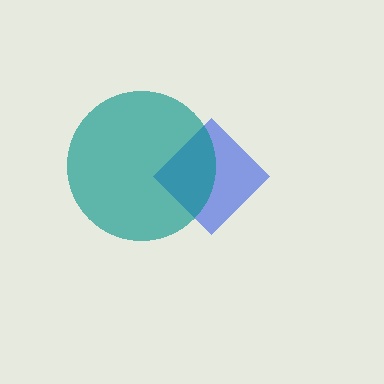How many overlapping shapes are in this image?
There are 2 overlapping shapes in the image.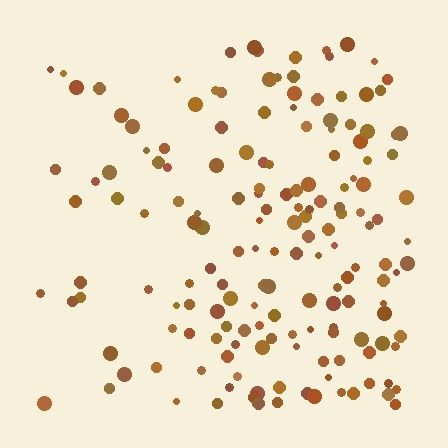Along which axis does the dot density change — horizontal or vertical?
Horizontal.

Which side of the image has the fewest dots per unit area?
The left.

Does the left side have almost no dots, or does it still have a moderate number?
Still a moderate number, just noticeably fewer than the right.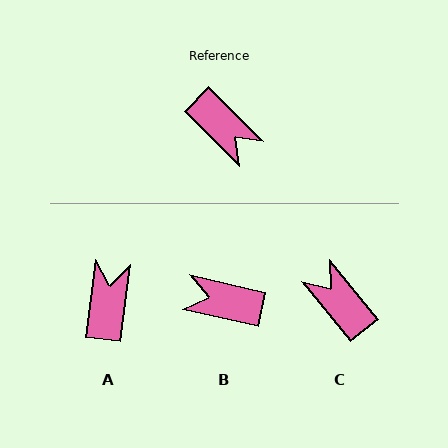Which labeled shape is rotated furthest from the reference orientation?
C, about 174 degrees away.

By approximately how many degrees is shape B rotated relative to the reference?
Approximately 148 degrees clockwise.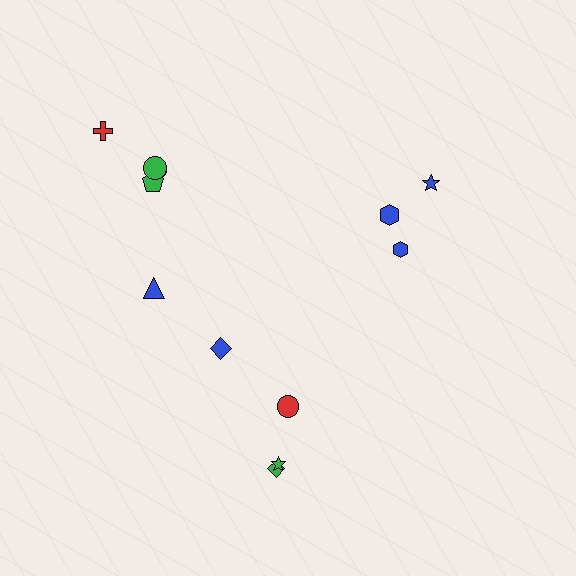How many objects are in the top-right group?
There are 3 objects.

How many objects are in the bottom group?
There are 4 objects.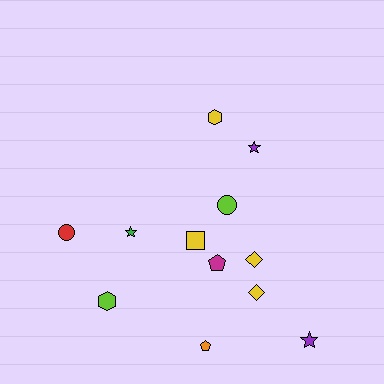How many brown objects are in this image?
There are no brown objects.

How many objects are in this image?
There are 12 objects.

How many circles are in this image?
There are 2 circles.